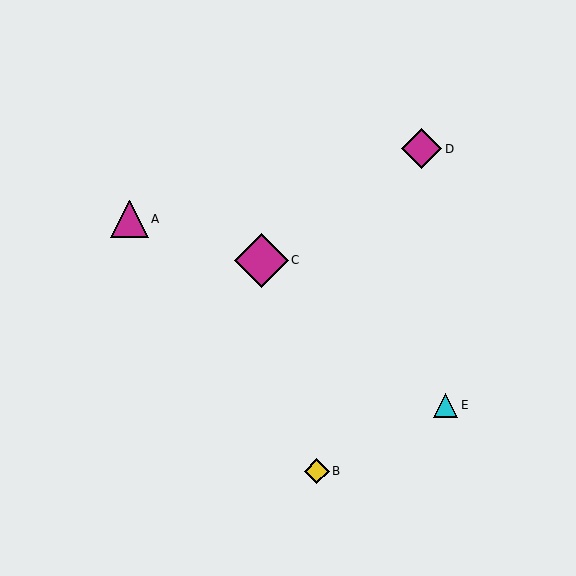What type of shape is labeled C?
Shape C is a magenta diamond.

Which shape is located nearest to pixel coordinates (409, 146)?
The magenta diamond (labeled D) at (422, 149) is nearest to that location.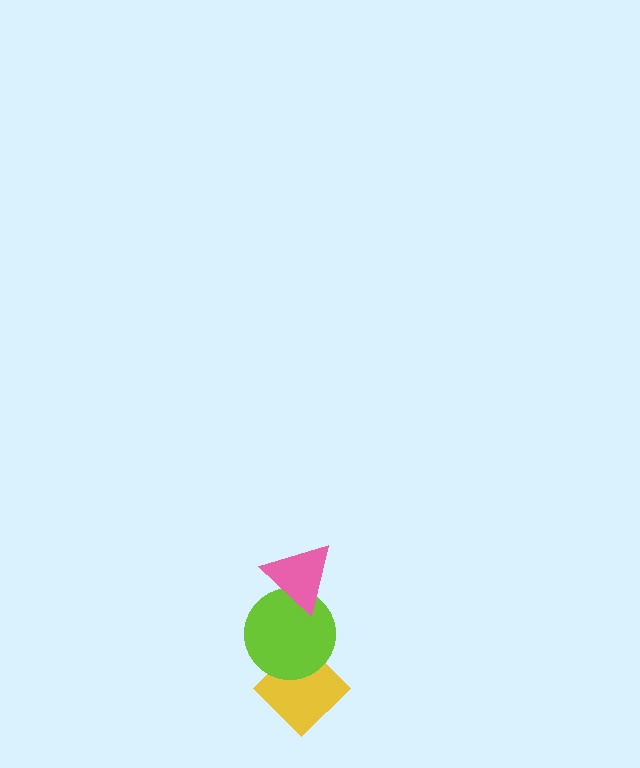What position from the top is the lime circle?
The lime circle is 2nd from the top.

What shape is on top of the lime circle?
The pink triangle is on top of the lime circle.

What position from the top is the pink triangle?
The pink triangle is 1st from the top.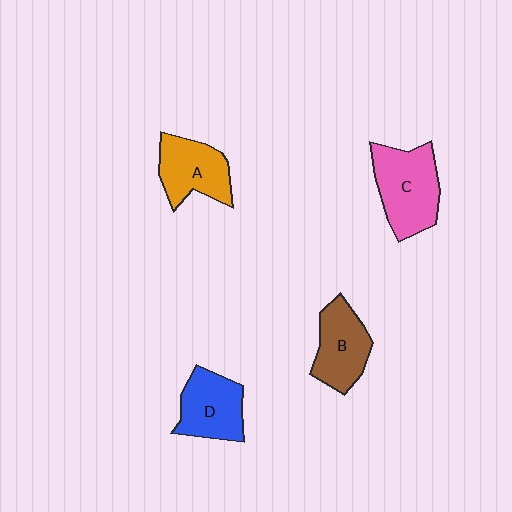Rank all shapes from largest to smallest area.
From largest to smallest: C (pink), D (blue), A (orange), B (brown).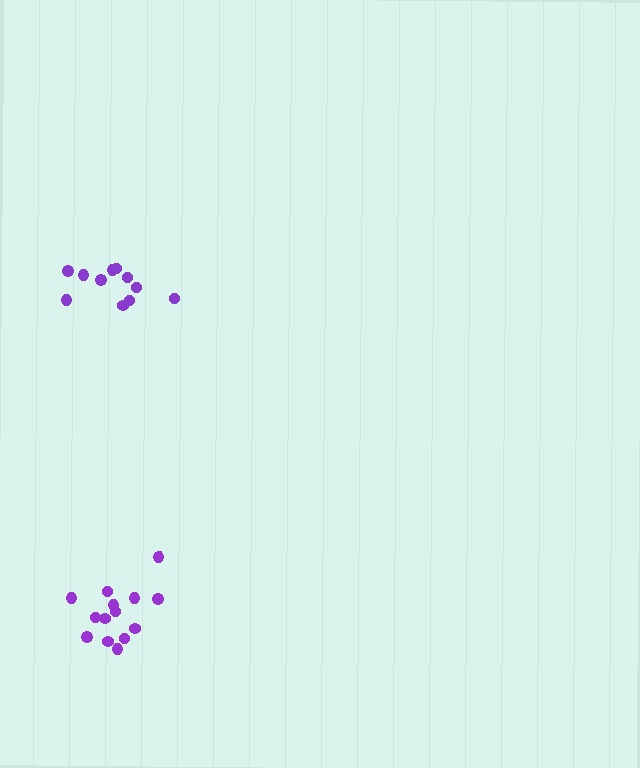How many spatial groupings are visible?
There are 2 spatial groupings.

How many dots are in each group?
Group 1: 11 dots, Group 2: 14 dots (25 total).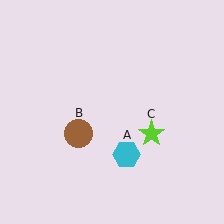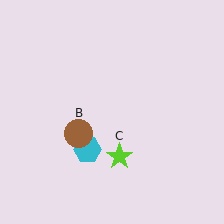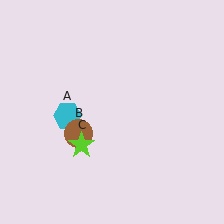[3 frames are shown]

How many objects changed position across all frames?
2 objects changed position: cyan hexagon (object A), lime star (object C).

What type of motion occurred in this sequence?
The cyan hexagon (object A), lime star (object C) rotated clockwise around the center of the scene.